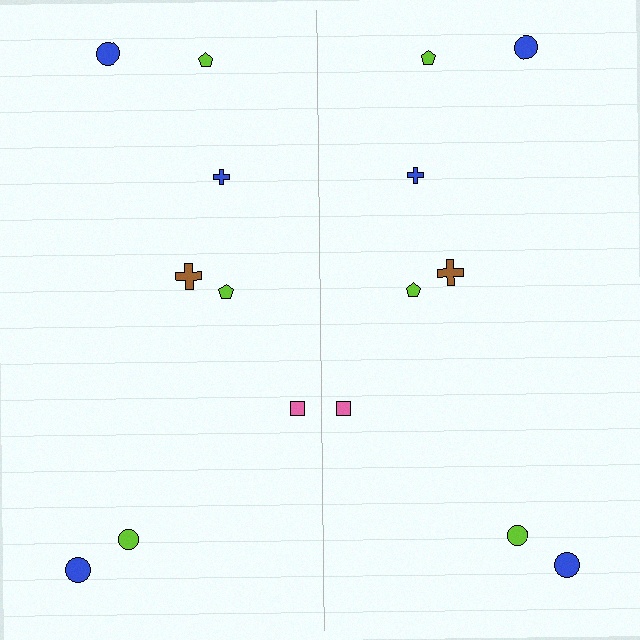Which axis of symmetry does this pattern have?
The pattern has a vertical axis of symmetry running through the center of the image.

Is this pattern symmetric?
Yes, this pattern has bilateral (reflection) symmetry.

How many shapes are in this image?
There are 16 shapes in this image.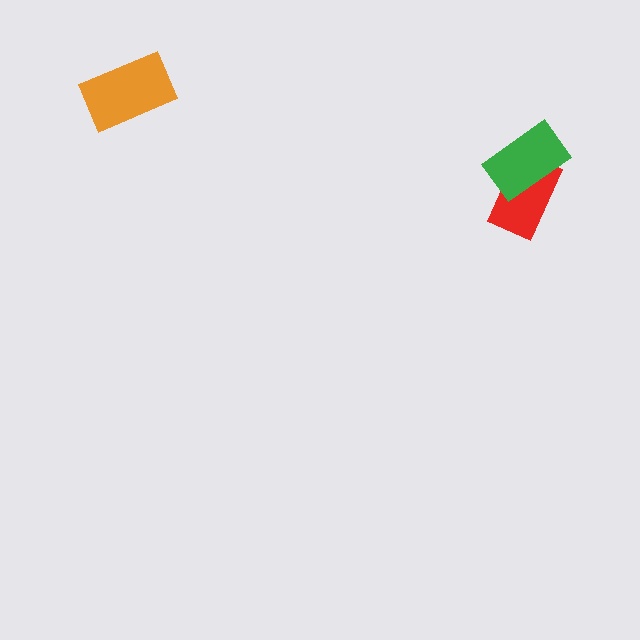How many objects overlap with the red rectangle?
1 object overlaps with the red rectangle.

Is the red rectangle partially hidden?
Yes, it is partially covered by another shape.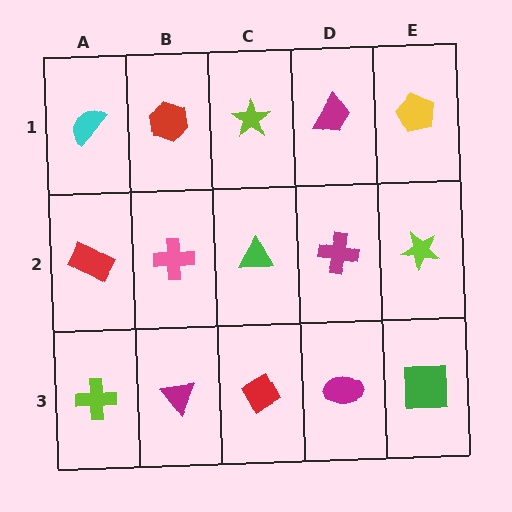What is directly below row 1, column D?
A magenta cross.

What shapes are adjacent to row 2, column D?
A magenta trapezoid (row 1, column D), a magenta ellipse (row 3, column D), a green triangle (row 2, column C), a lime star (row 2, column E).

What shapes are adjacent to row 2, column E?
A yellow pentagon (row 1, column E), a green square (row 3, column E), a magenta cross (row 2, column D).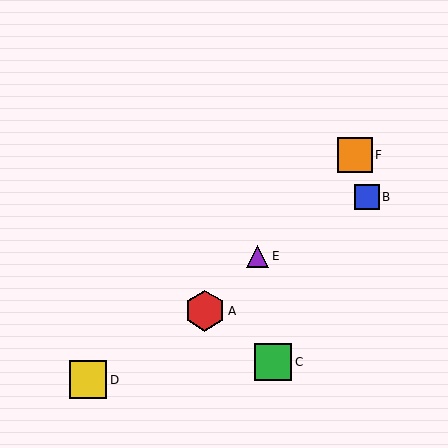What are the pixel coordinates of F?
Object F is at (355, 155).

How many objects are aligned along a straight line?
3 objects (A, E, F) are aligned along a straight line.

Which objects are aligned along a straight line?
Objects A, E, F are aligned along a straight line.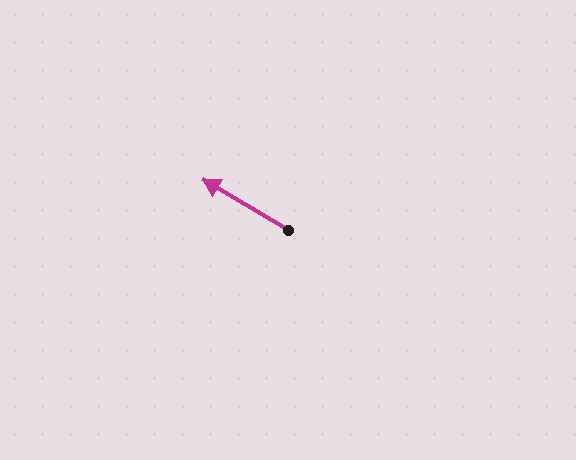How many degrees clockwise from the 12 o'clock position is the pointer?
Approximately 301 degrees.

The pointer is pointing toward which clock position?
Roughly 10 o'clock.